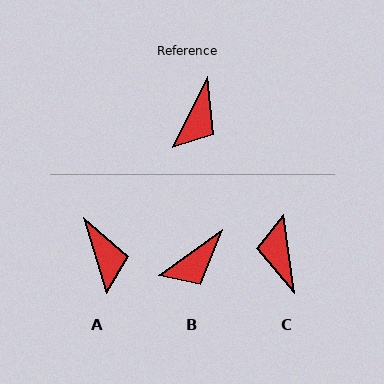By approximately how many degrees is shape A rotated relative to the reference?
Approximately 42 degrees counter-clockwise.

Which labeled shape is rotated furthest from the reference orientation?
C, about 146 degrees away.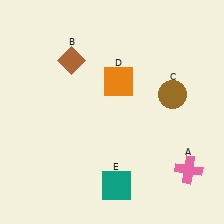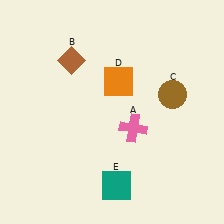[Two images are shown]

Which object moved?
The pink cross (A) moved left.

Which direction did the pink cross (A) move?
The pink cross (A) moved left.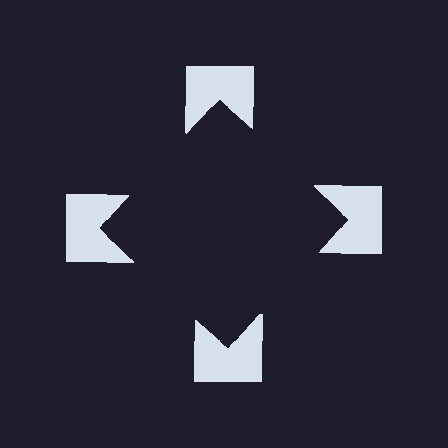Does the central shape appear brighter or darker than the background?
It typically appears slightly darker than the background, even though no actual brightness change is drawn.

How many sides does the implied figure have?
4 sides.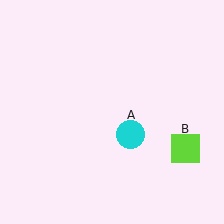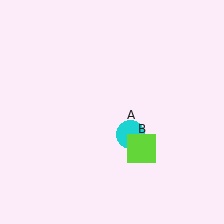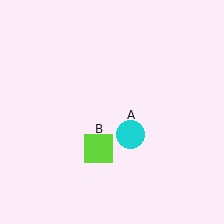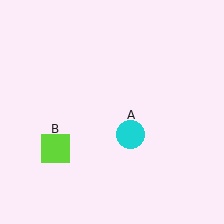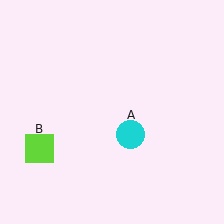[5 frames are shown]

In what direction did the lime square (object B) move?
The lime square (object B) moved left.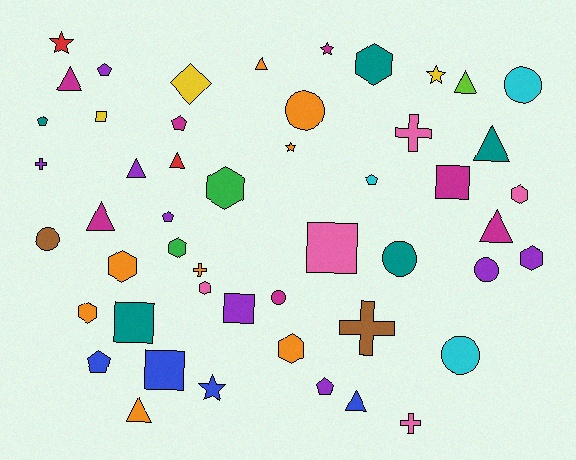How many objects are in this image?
There are 50 objects.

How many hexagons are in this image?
There are 9 hexagons.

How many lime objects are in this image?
There is 1 lime object.